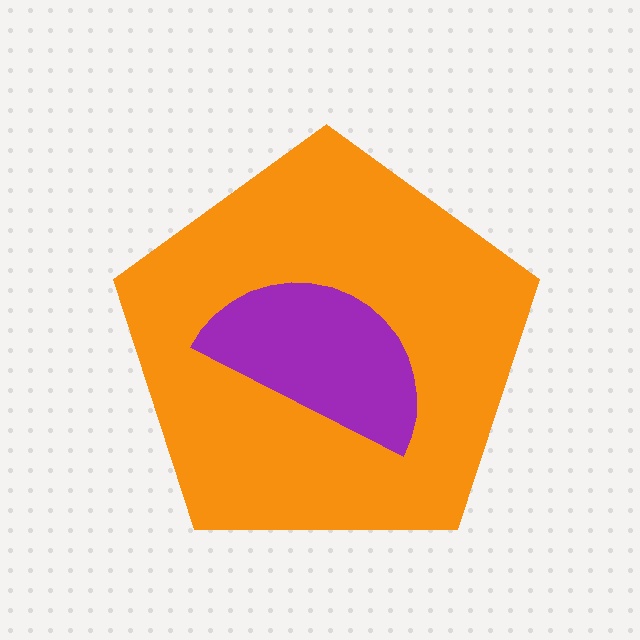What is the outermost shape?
The orange pentagon.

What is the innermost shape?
The purple semicircle.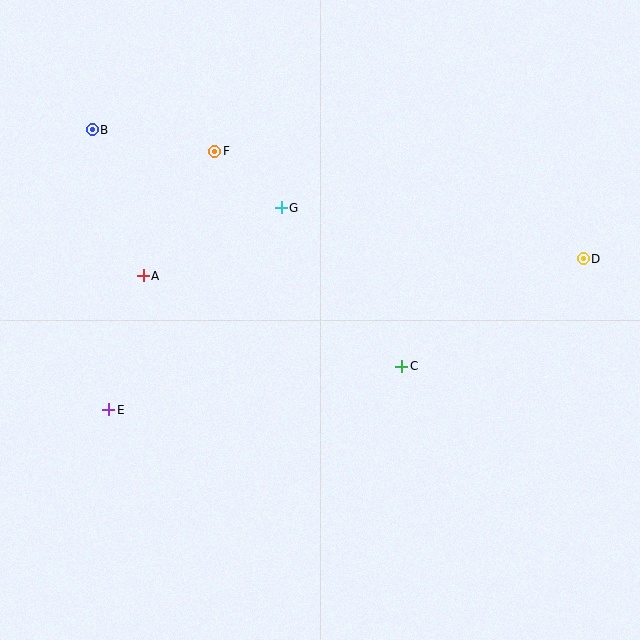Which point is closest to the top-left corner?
Point B is closest to the top-left corner.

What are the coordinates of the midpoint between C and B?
The midpoint between C and B is at (247, 248).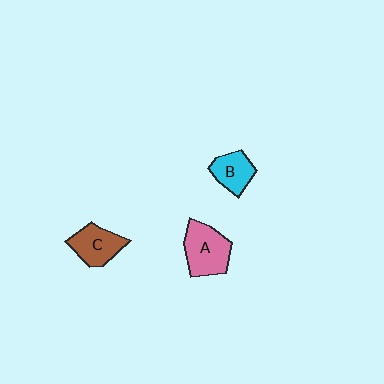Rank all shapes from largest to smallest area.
From largest to smallest: A (pink), C (brown), B (cyan).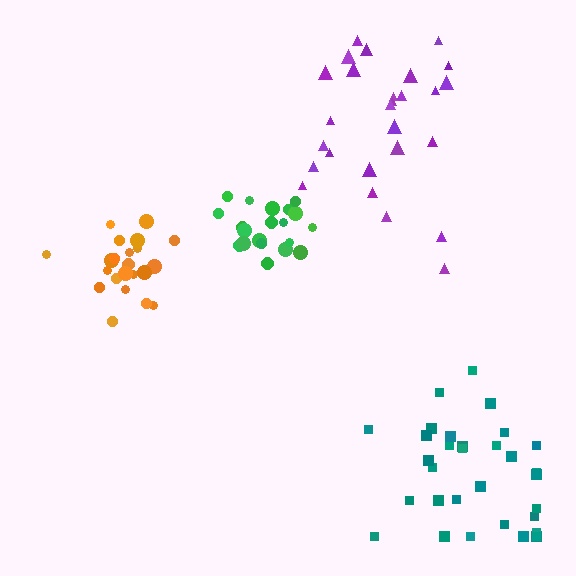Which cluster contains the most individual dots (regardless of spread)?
Teal (33).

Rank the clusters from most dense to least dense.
green, orange, teal, purple.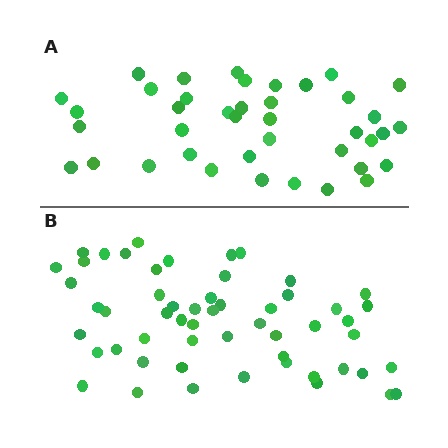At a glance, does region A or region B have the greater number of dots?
Region B (the bottom region) has more dots.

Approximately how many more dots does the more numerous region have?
Region B has approximately 15 more dots than region A.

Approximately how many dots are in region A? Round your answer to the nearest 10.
About 40 dots.